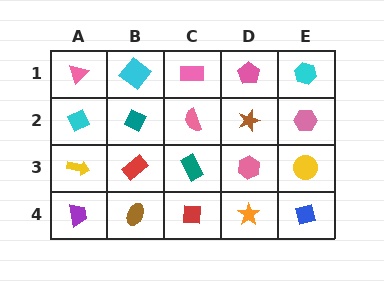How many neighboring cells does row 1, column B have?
3.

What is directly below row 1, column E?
A pink hexagon.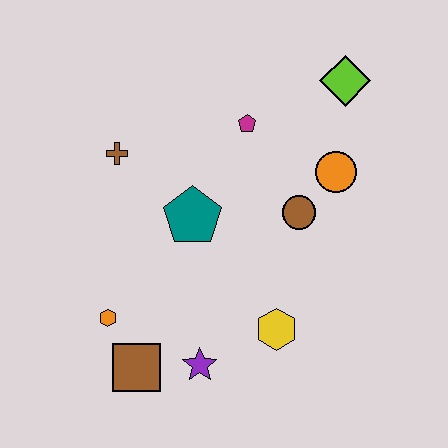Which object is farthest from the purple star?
The lime diamond is farthest from the purple star.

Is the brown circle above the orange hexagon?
Yes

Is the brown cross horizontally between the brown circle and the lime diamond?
No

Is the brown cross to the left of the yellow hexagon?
Yes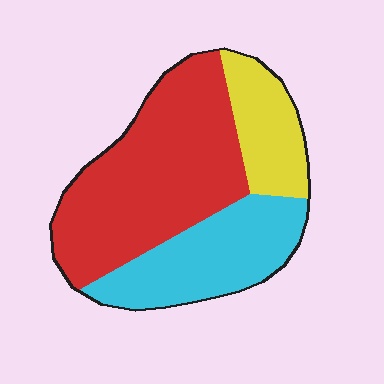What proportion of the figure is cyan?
Cyan covers around 30% of the figure.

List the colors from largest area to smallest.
From largest to smallest: red, cyan, yellow.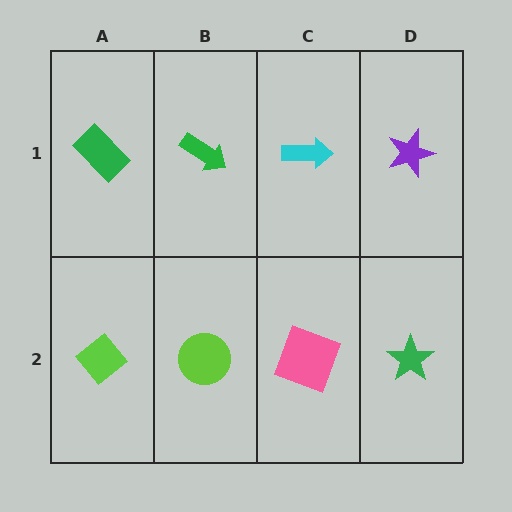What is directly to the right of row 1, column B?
A cyan arrow.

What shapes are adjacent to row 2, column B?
A green arrow (row 1, column B), a lime diamond (row 2, column A), a pink square (row 2, column C).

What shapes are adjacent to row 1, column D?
A green star (row 2, column D), a cyan arrow (row 1, column C).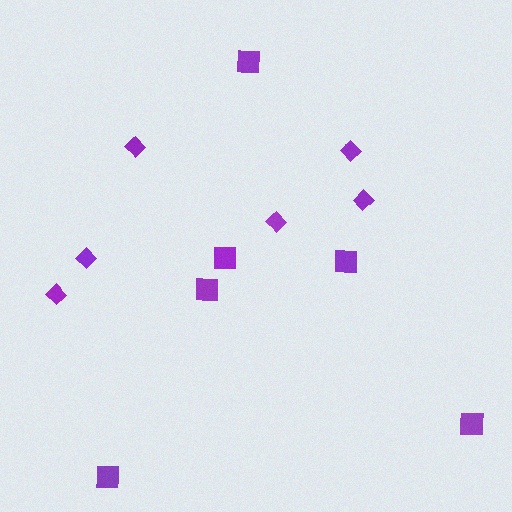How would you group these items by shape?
There are 2 groups: one group of squares (6) and one group of diamonds (6).